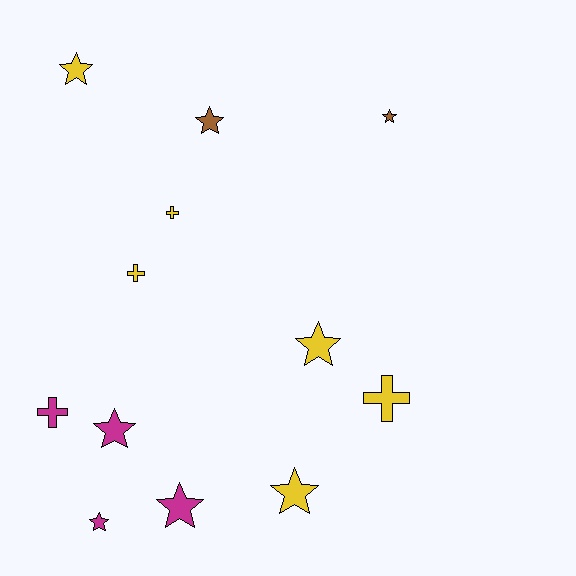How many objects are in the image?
There are 12 objects.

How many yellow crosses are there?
There are 3 yellow crosses.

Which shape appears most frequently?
Star, with 8 objects.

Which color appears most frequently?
Yellow, with 6 objects.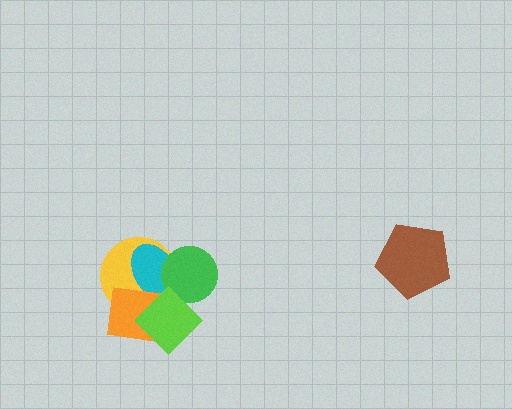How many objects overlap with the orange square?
3 objects overlap with the orange square.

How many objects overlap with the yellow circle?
4 objects overlap with the yellow circle.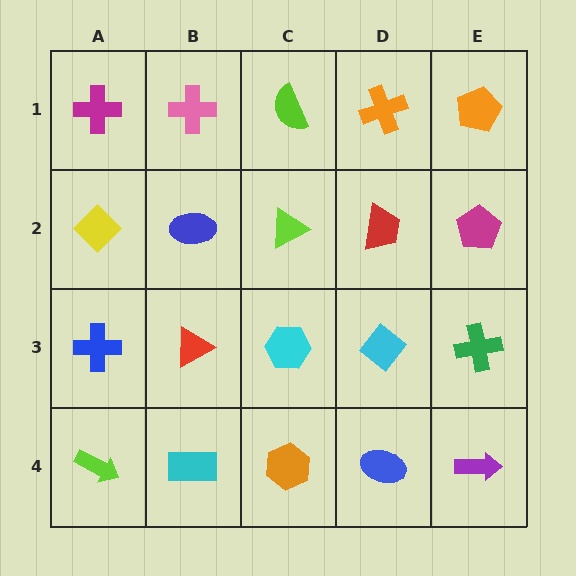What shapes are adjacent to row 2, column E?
An orange pentagon (row 1, column E), a green cross (row 3, column E), a red trapezoid (row 2, column D).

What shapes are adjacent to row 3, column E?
A magenta pentagon (row 2, column E), a purple arrow (row 4, column E), a cyan diamond (row 3, column D).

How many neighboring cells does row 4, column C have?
3.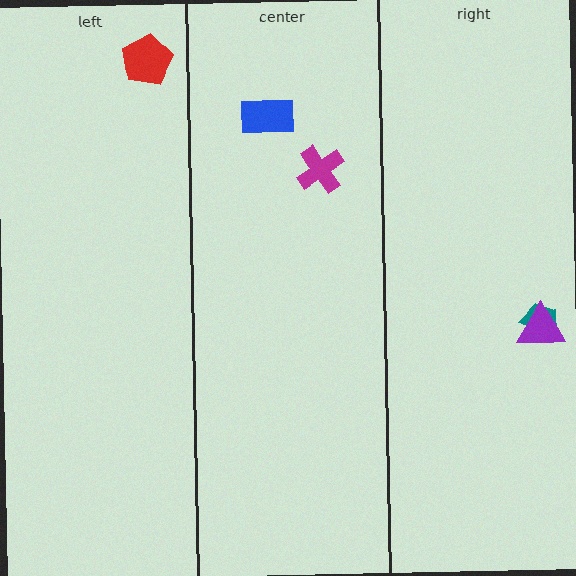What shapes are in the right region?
The teal trapezoid, the purple triangle.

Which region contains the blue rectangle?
The center region.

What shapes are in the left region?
The red pentagon.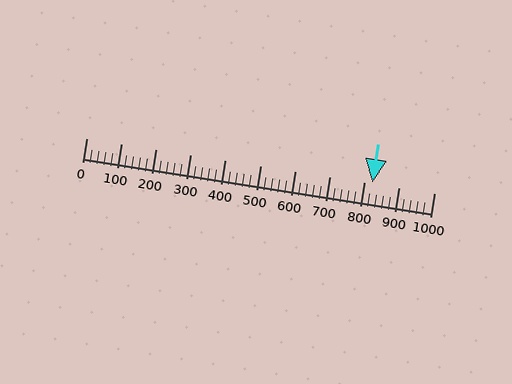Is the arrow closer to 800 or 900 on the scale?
The arrow is closer to 800.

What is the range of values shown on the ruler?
The ruler shows values from 0 to 1000.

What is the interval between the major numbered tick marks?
The major tick marks are spaced 100 units apart.